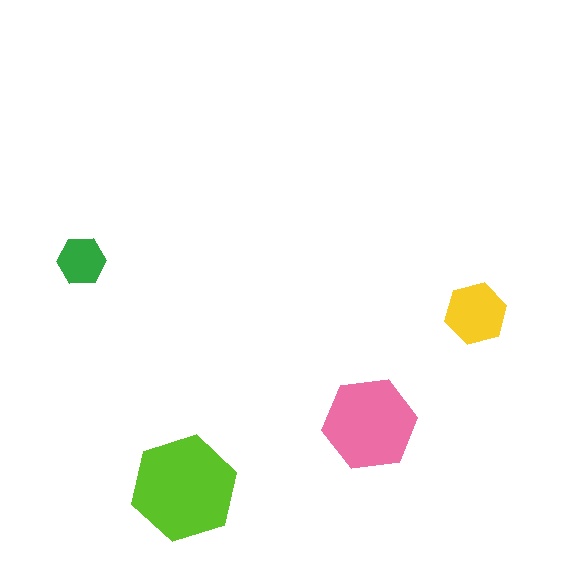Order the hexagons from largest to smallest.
the lime one, the pink one, the yellow one, the green one.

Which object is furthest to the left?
The green hexagon is leftmost.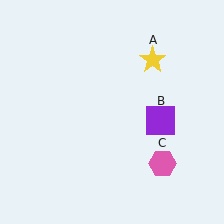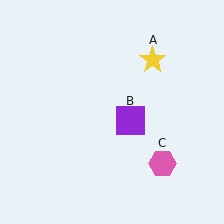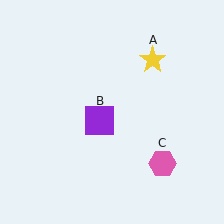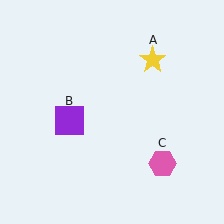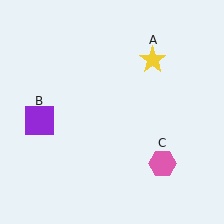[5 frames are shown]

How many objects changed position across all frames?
1 object changed position: purple square (object B).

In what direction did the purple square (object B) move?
The purple square (object B) moved left.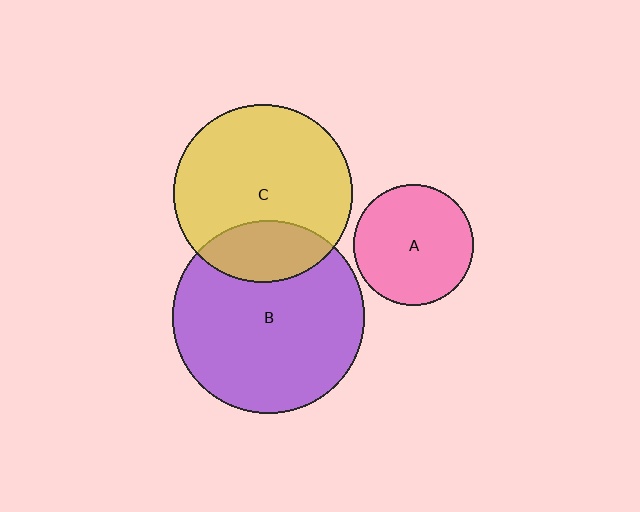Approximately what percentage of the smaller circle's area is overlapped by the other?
Approximately 25%.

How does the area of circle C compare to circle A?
Approximately 2.2 times.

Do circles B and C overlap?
Yes.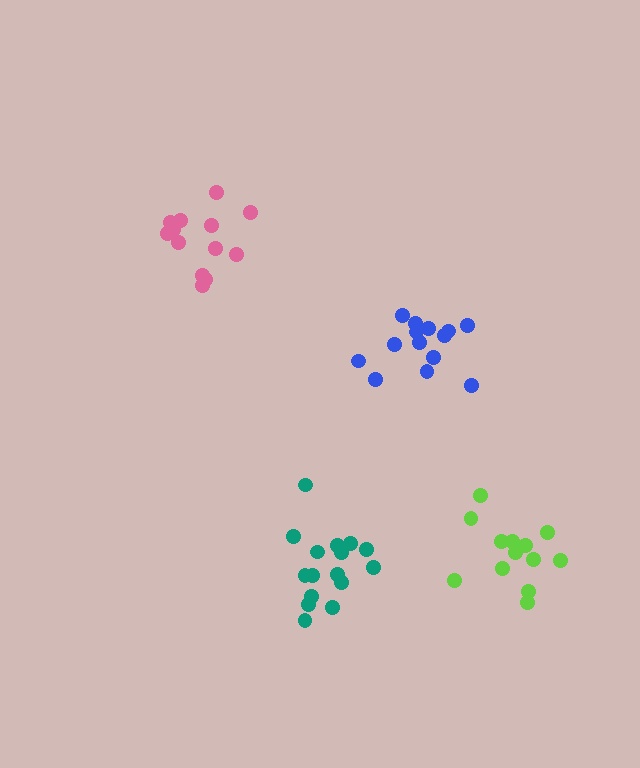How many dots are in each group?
Group 1: 14 dots, Group 2: 13 dots, Group 3: 13 dots, Group 4: 16 dots (56 total).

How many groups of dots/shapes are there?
There are 4 groups.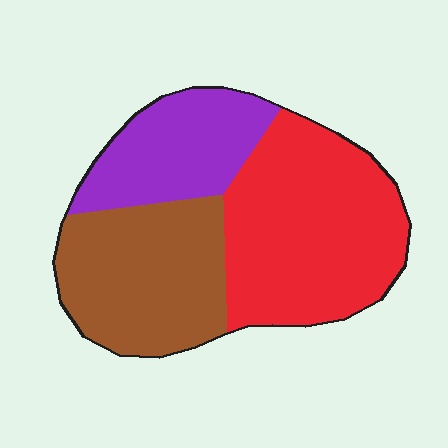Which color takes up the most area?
Red, at roughly 45%.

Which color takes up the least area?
Purple, at roughly 25%.